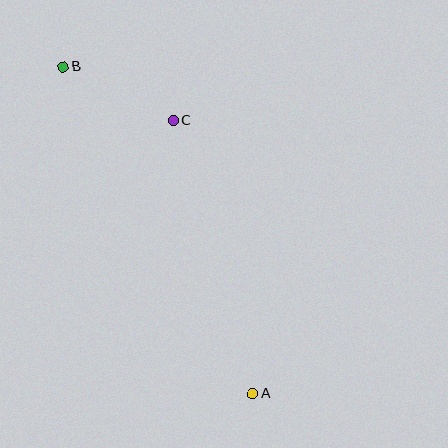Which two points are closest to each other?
Points B and C are closest to each other.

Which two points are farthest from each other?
Points A and B are farthest from each other.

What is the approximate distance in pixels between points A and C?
The distance between A and C is approximately 285 pixels.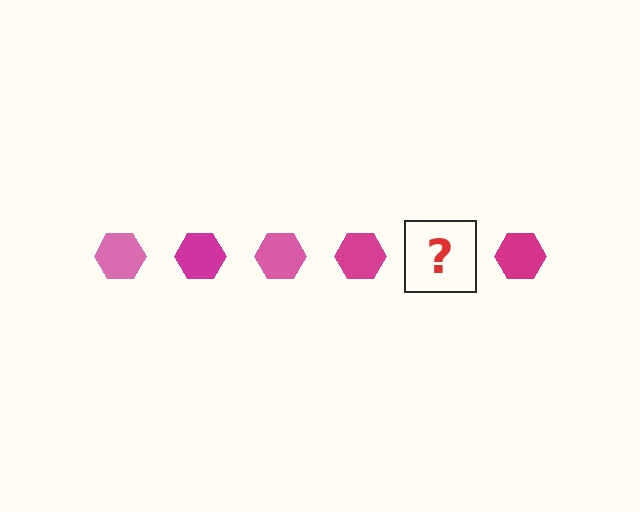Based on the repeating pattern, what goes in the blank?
The blank should be a pink hexagon.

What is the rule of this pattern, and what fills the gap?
The rule is that the pattern cycles through pink, magenta hexagons. The gap should be filled with a pink hexagon.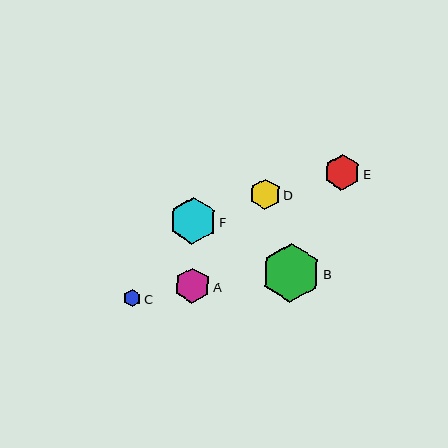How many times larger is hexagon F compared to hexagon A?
Hexagon F is approximately 1.3 times the size of hexagon A.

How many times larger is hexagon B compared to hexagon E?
Hexagon B is approximately 1.6 times the size of hexagon E.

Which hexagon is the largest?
Hexagon B is the largest with a size of approximately 58 pixels.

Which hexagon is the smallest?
Hexagon C is the smallest with a size of approximately 17 pixels.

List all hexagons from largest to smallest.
From largest to smallest: B, F, E, A, D, C.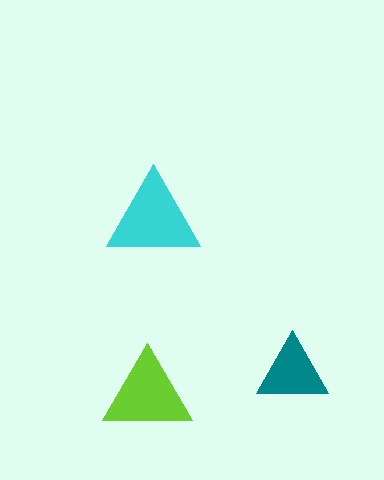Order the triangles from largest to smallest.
the cyan one, the lime one, the teal one.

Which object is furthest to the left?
The lime triangle is leftmost.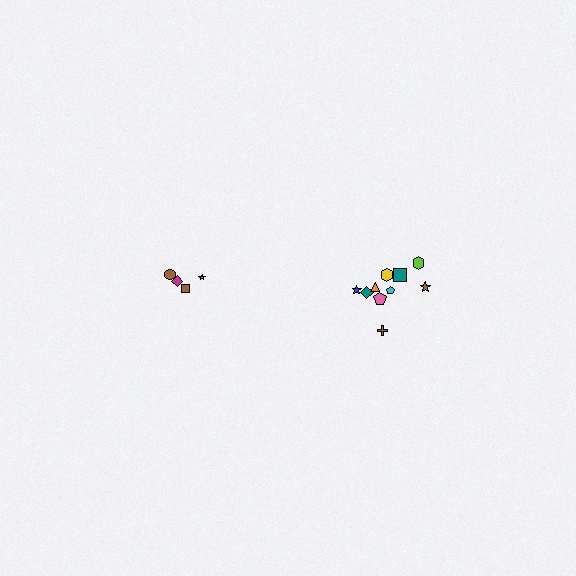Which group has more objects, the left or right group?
The right group.